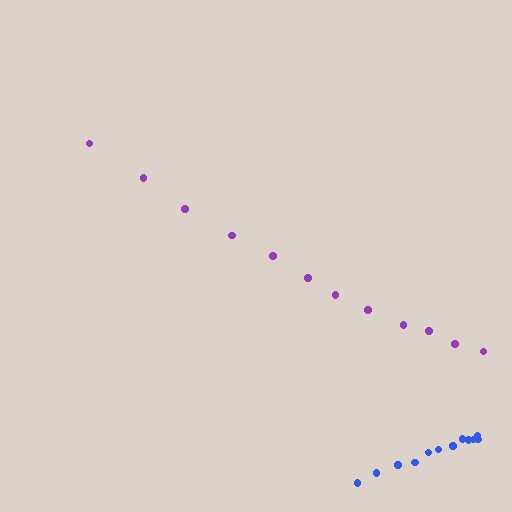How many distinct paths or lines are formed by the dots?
There are 2 distinct paths.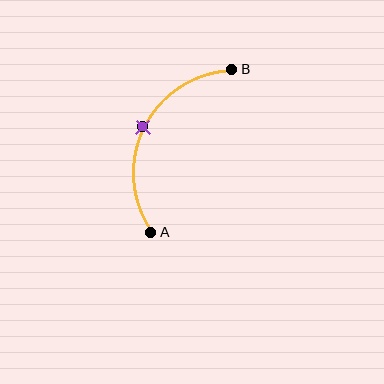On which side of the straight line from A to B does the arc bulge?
The arc bulges to the left of the straight line connecting A and B.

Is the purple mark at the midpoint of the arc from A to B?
Yes. The purple mark lies on the arc at equal arc-length from both A and B — it is the arc midpoint.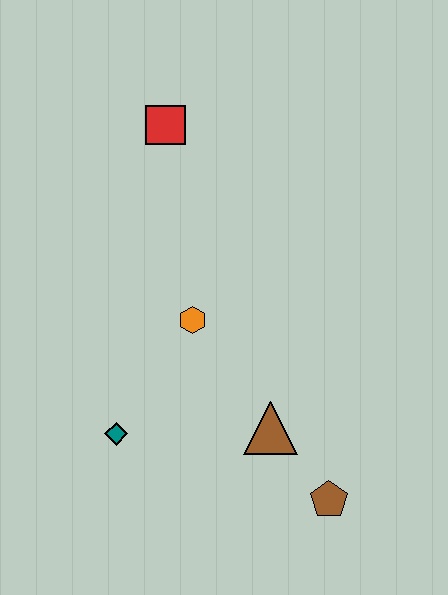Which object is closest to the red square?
The orange hexagon is closest to the red square.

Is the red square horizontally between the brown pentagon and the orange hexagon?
No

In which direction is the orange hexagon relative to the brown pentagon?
The orange hexagon is above the brown pentagon.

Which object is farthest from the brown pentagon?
The red square is farthest from the brown pentagon.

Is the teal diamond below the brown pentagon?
No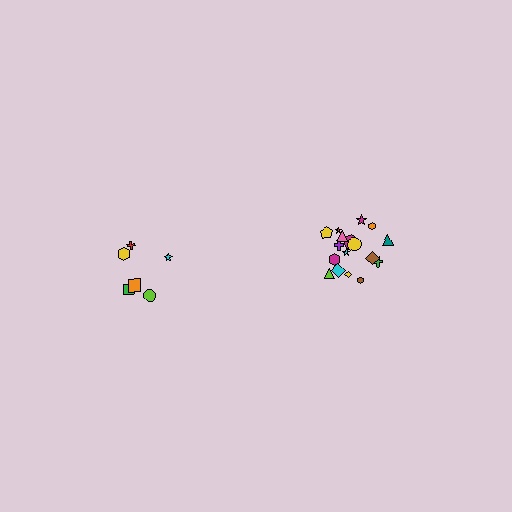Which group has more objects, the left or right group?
The right group.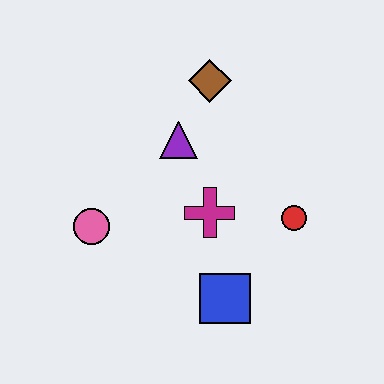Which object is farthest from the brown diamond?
The blue square is farthest from the brown diamond.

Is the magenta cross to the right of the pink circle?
Yes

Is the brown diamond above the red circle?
Yes